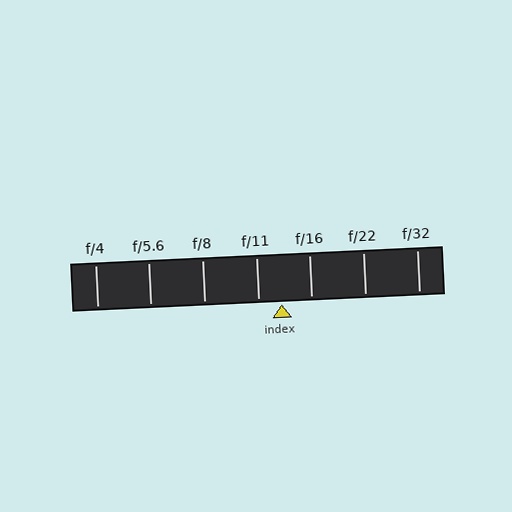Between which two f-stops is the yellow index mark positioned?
The index mark is between f/11 and f/16.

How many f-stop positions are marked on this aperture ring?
There are 7 f-stop positions marked.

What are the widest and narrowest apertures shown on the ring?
The widest aperture shown is f/4 and the narrowest is f/32.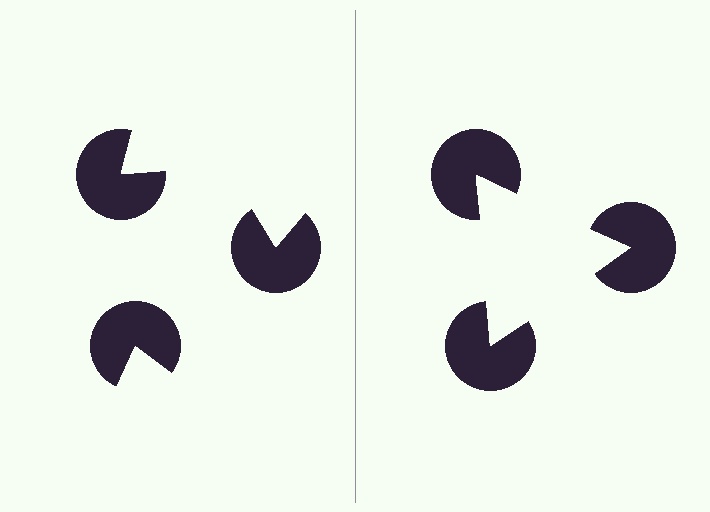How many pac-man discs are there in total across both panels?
6 — 3 on each side.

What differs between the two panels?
The pac-man discs are positioned identically on both sides; only the wedge orientations differ. On the right they align to a triangle; on the left they are misaligned.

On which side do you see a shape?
An illusory triangle appears on the right side. On the left side the wedge cuts are rotated, so no coherent shape forms.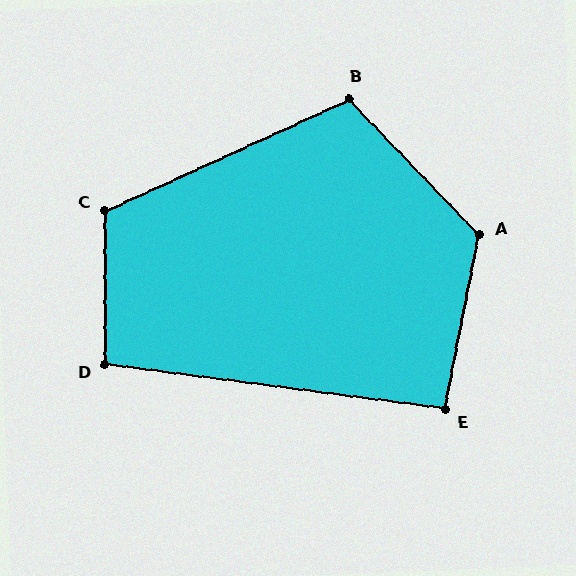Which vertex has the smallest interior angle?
E, at approximately 94 degrees.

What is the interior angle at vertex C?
Approximately 115 degrees (obtuse).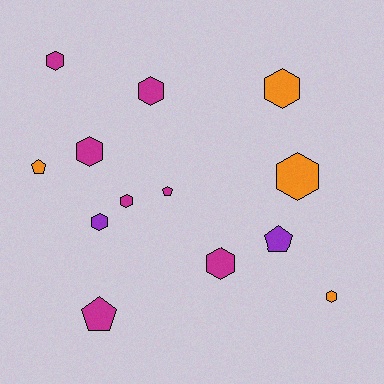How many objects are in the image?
There are 13 objects.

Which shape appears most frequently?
Hexagon, with 9 objects.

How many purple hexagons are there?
There is 1 purple hexagon.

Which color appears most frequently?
Magenta, with 7 objects.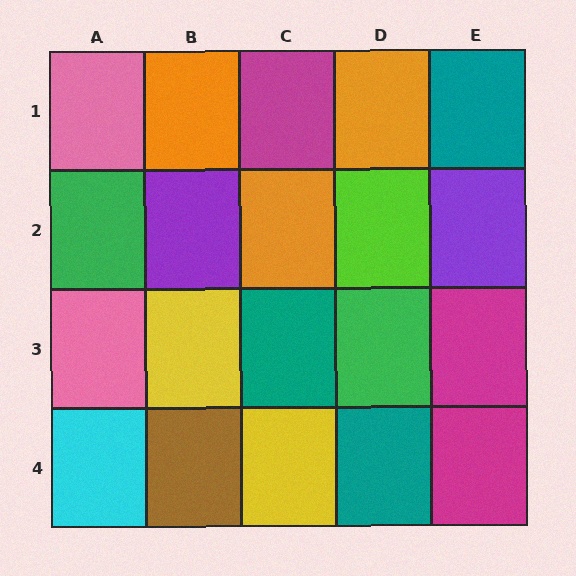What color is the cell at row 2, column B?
Purple.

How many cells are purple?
2 cells are purple.